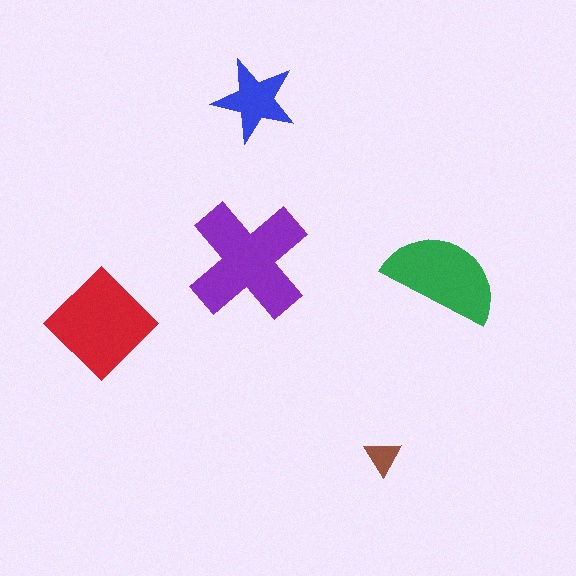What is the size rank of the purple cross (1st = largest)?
1st.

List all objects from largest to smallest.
The purple cross, the red diamond, the green semicircle, the blue star, the brown triangle.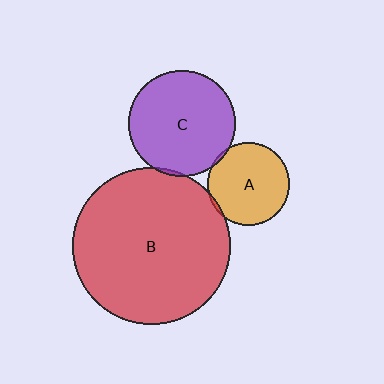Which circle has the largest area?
Circle B (red).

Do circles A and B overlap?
Yes.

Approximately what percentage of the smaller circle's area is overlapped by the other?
Approximately 5%.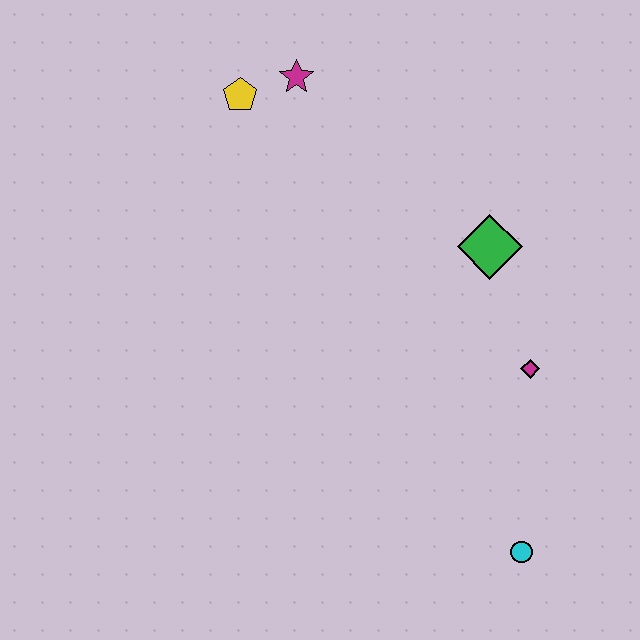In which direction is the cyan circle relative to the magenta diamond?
The cyan circle is below the magenta diamond.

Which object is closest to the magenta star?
The yellow pentagon is closest to the magenta star.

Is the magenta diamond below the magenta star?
Yes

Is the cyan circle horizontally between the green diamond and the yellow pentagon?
No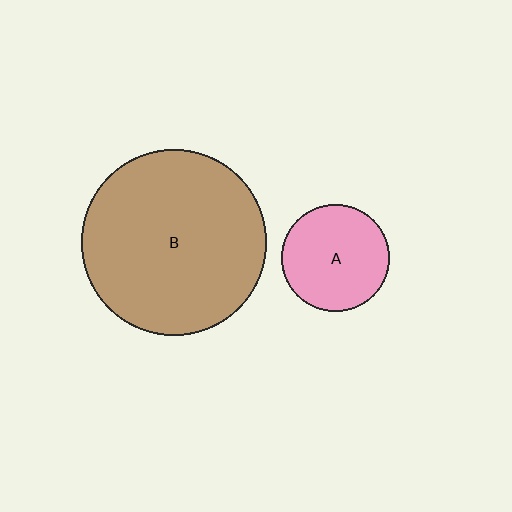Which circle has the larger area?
Circle B (brown).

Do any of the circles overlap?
No, none of the circles overlap.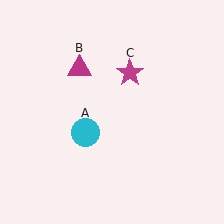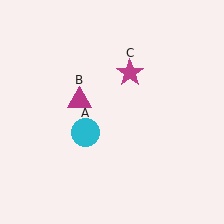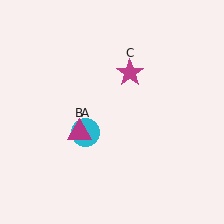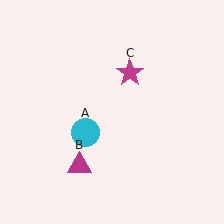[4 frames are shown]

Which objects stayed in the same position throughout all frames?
Cyan circle (object A) and magenta star (object C) remained stationary.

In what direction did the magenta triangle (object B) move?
The magenta triangle (object B) moved down.